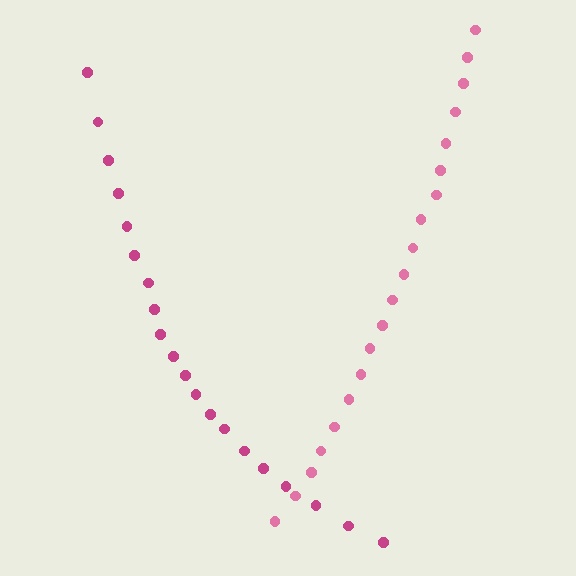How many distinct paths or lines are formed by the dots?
There are 2 distinct paths.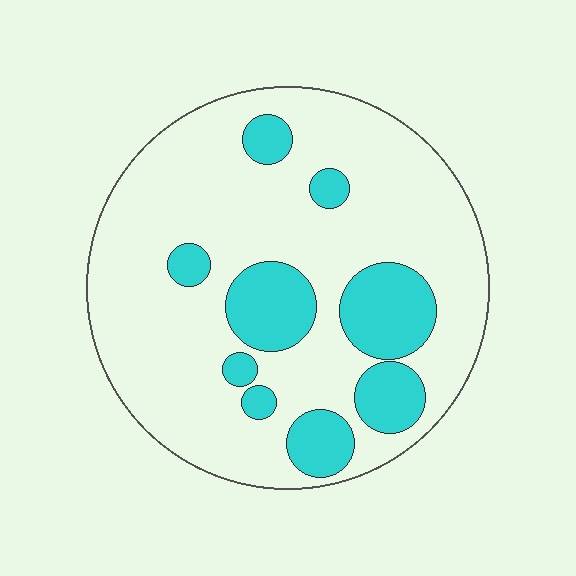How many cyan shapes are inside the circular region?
9.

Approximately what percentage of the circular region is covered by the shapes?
Approximately 20%.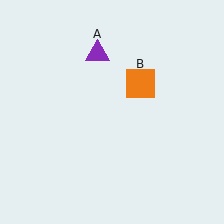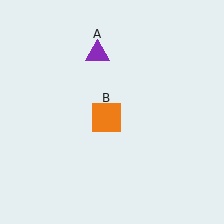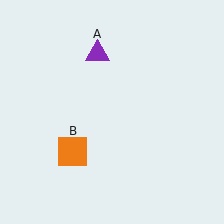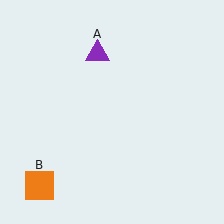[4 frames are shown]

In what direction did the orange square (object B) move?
The orange square (object B) moved down and to the left.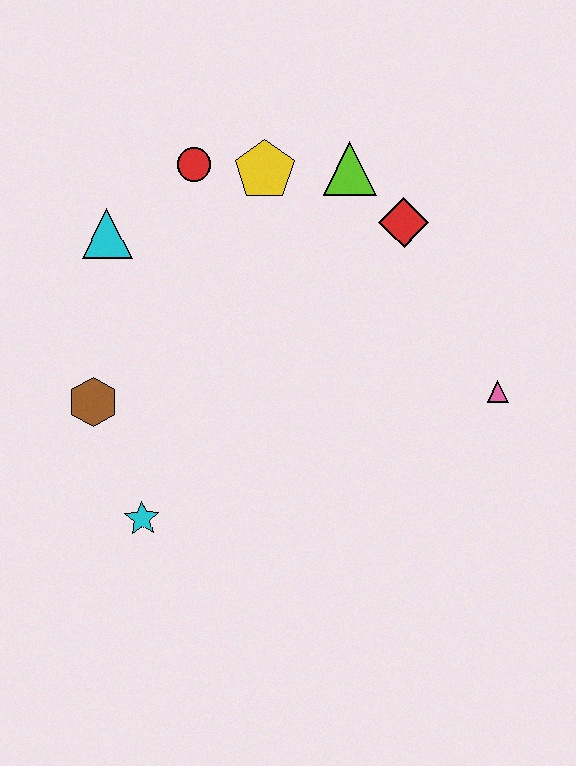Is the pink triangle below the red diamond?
Yes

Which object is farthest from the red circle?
The pink triangle is farthest from the red circle.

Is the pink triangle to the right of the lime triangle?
Yes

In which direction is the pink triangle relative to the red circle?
The pink triangle is to the right of the red circle.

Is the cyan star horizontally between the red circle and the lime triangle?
No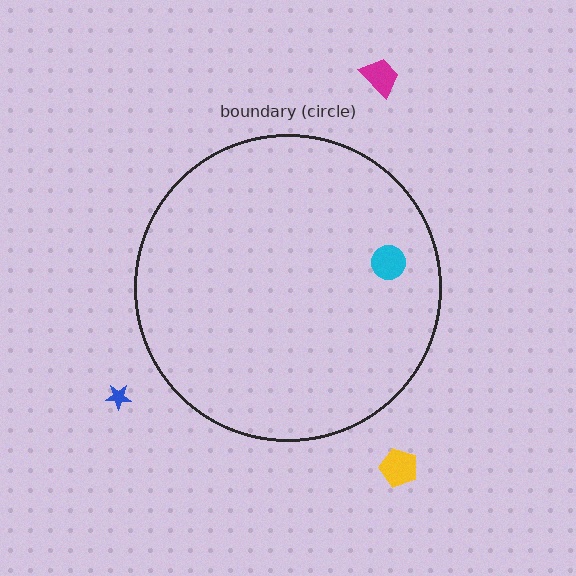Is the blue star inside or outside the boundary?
Outside.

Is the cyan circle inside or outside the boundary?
Inside.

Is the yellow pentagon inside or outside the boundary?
Outside.